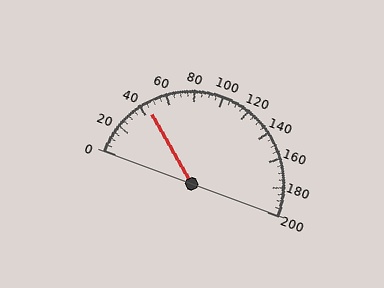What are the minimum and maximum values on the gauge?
The gauge ranges from 0 to 200.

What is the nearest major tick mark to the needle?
The nearest major tick mark is 40.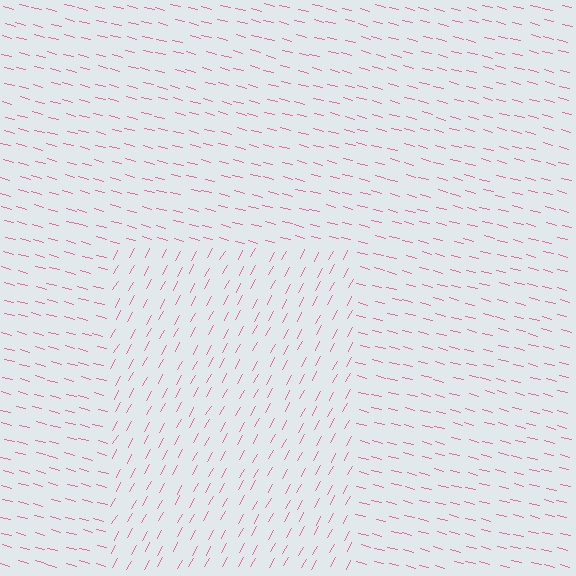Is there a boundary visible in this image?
Yes, there is a texture boundary formed by a change in line orientation.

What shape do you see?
I see a rectangle.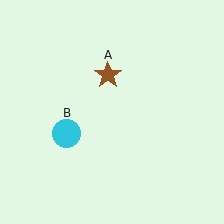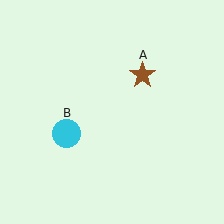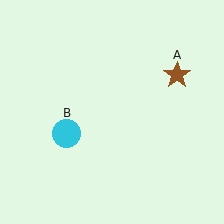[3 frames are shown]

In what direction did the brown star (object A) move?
The brown star (object A) moved right.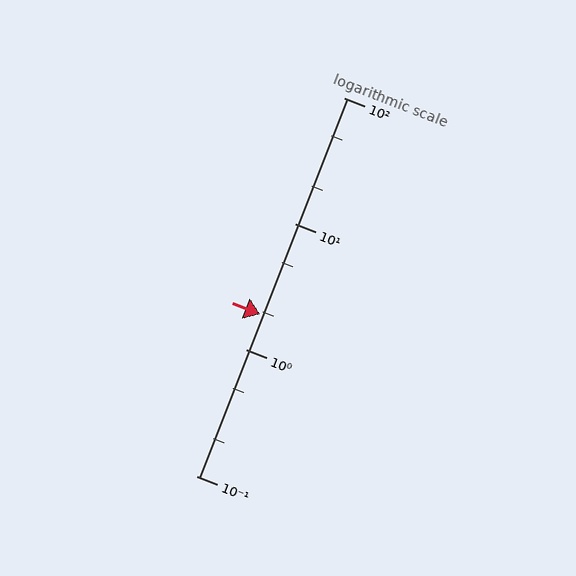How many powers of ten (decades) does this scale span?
The scale spans 3 decades, from 0.1 to 100.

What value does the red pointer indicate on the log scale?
The pointer indicates approximately 1.9.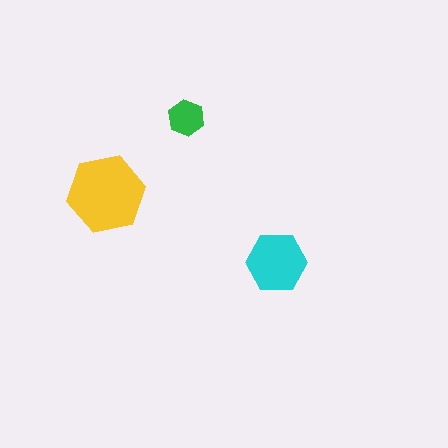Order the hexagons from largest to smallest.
the yellow one, the cyan one, the green one.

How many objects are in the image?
There are 3 objects in the image.